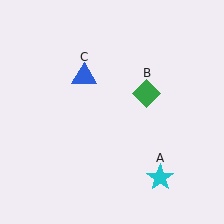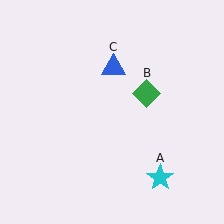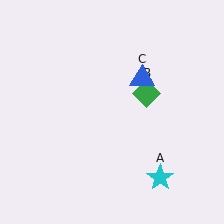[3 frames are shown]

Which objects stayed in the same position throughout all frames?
Cyan star (object A) and green diamond (object B) remained stationary.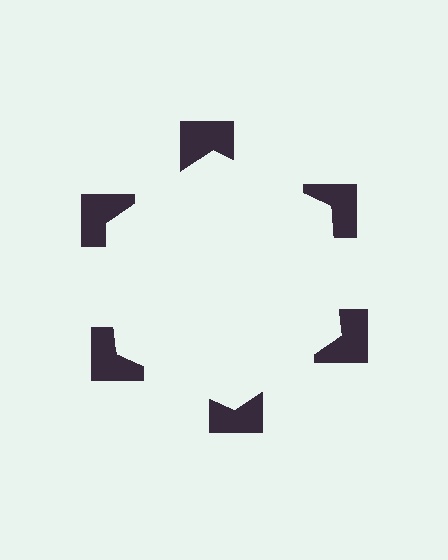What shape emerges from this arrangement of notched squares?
An illusory hexagon — its edges are inferred from the aligned wedge cuts in the notched squares, not physically drawn.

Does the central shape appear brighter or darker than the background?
It typically appears slightly brighter than the background, even though no actual brightness change is drawn.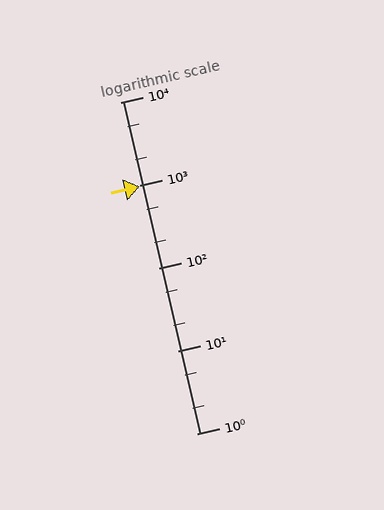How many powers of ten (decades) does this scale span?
The scale spans 4 decades, from 1 to 10000.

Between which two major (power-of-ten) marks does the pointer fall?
The pointer is between 100 and 1000.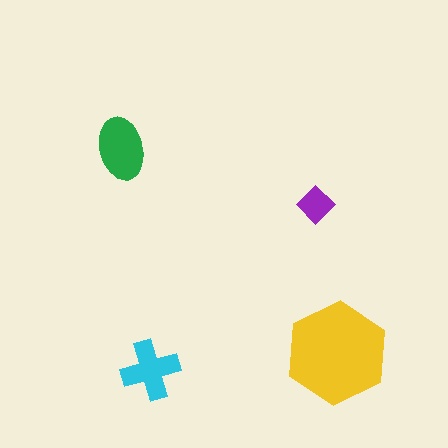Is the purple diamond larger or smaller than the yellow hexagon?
Smaller.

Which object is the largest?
The yellow hexagon.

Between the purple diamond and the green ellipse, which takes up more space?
The green ellipse.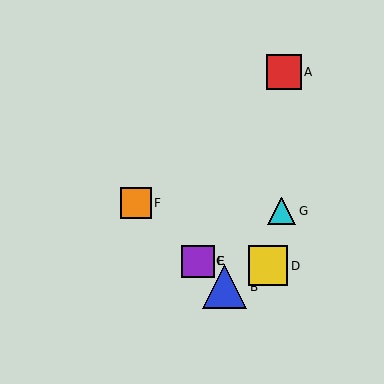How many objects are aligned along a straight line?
4 objects (B, C, E, F) are aligned along a straight line.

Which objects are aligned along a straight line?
Objects B, C, E, F are aligned along a straight line.